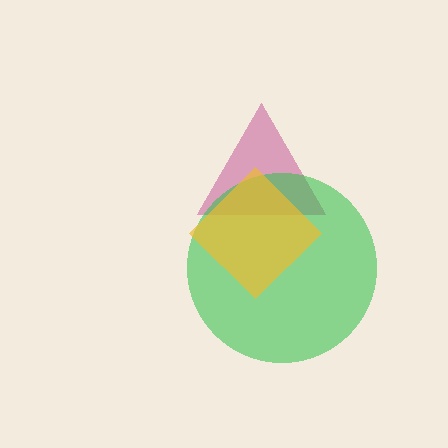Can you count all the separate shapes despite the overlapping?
Yes, there are 3 separate shapes.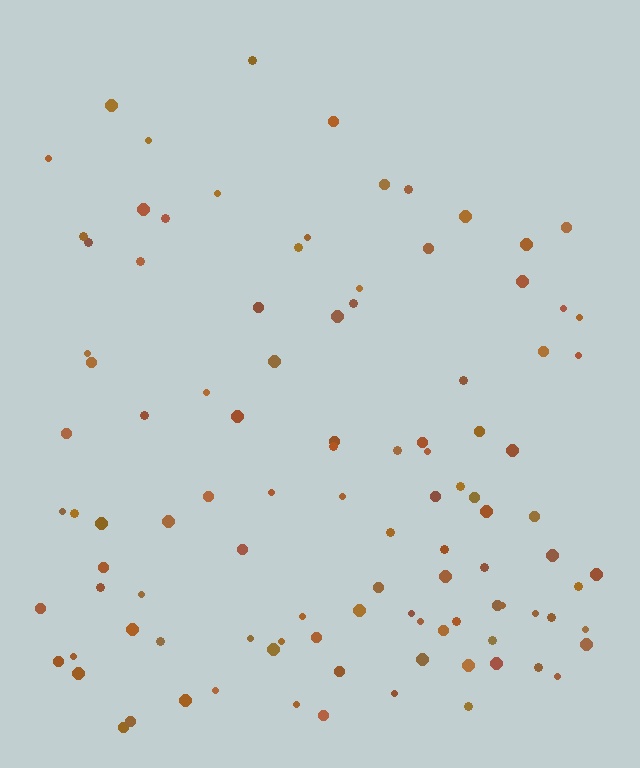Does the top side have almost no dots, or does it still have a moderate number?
Still a moderate number, just noticeably fewer than the bottom.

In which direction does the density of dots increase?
From top to bottom, with the bottom side densest.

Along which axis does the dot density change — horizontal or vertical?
Vertical.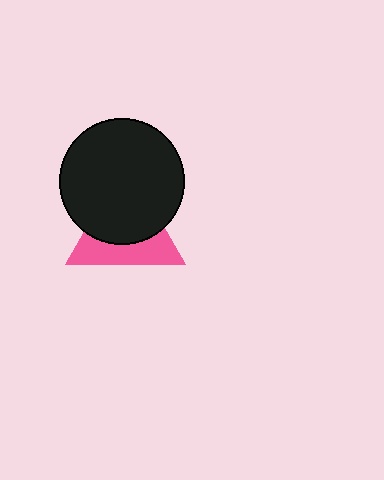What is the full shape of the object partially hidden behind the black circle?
The partially hidden object is a pink triangle.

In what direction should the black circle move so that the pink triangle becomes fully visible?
The black circle should move up. That is the shortest direction to clear the overlap and leave the pink triangle fully visible.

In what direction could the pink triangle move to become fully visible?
The pink triangle could move down. That would shift it out from behind the black circle entirely.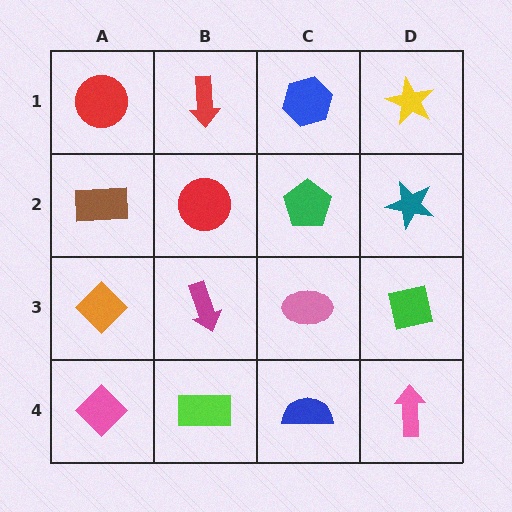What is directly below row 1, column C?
A green pentagon.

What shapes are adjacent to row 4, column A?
An orange diamond (row 3, column A), a lime rectangle (row 4, column B).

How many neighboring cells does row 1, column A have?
2.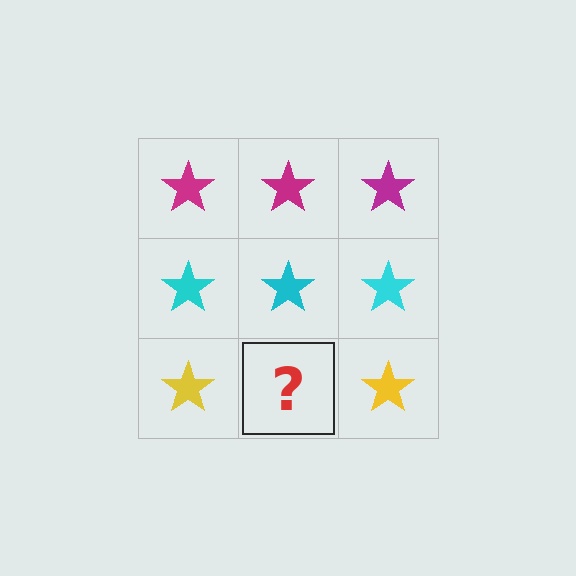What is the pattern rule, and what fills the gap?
The rule is that each row has a consistent color. The gap should be filled with a yellow star.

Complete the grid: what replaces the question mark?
The question mark should be replaced with a yellow star.